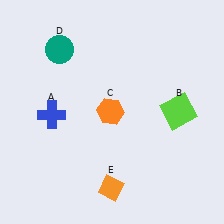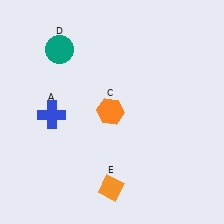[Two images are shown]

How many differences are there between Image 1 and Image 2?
There is 1 difference between the two images.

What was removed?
The lime square (B) was removed in Image 2.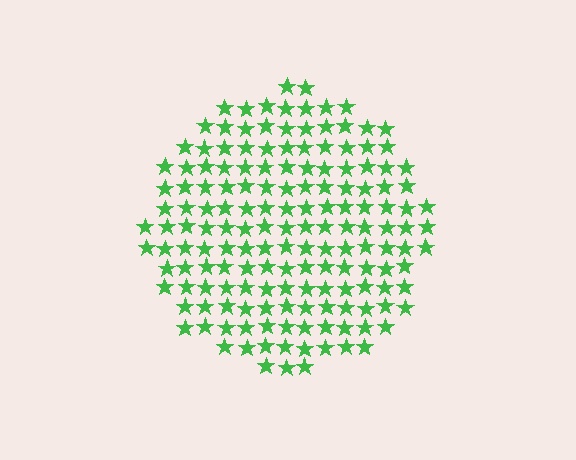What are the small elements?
The small elements are stars.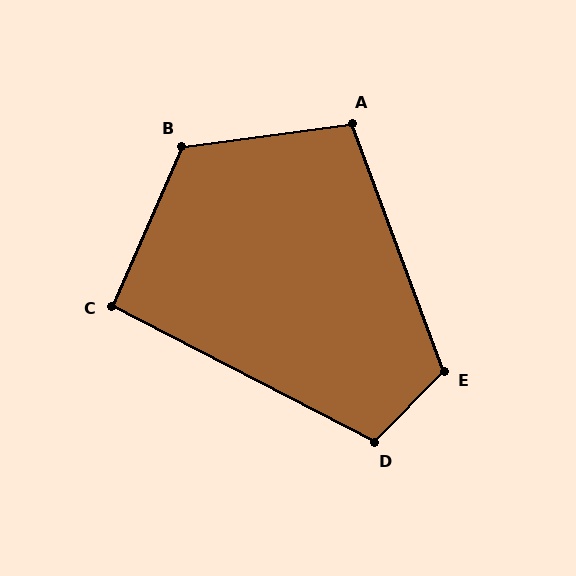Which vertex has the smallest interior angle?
C, at approximately 94 degrees.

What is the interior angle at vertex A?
Approximately 102 degrees (obtuse).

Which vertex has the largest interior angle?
B, at approximately 121 degrees.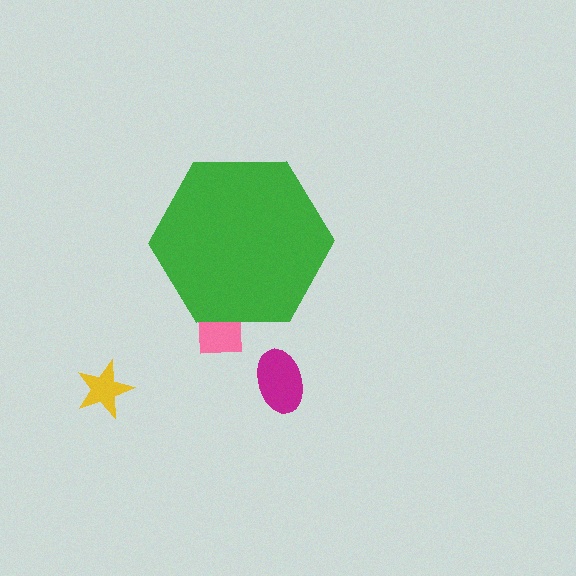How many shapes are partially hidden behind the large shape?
1 shape is partially hidden.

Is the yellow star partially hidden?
No, the yellow star is fully visible.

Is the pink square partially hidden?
Yes, the pink square is partially hidden behind the green hexagon.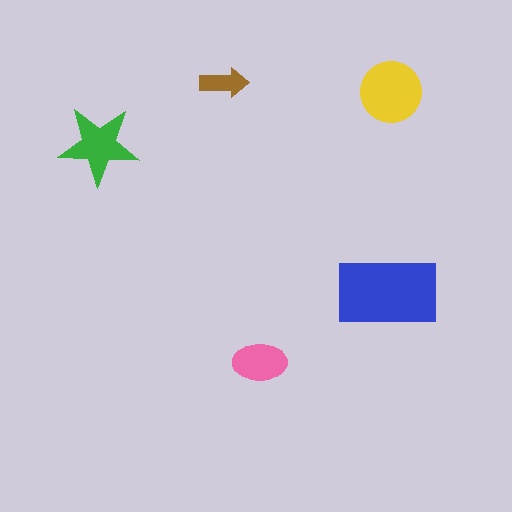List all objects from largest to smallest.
The blue rectangle, the yellow circle, the green star, the pink ellipse, the brown arrow.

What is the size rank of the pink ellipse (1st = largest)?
4th.